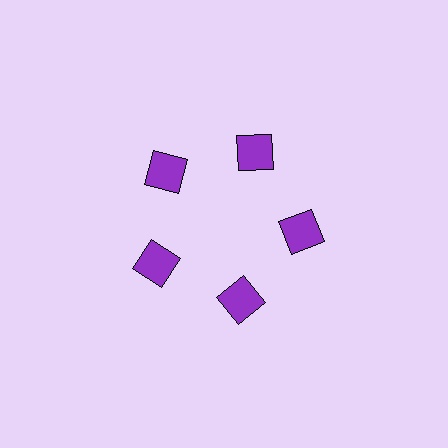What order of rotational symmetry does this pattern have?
This pattern has 5-fold rotational symmetry.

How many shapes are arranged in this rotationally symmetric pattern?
There are 5 shapes, arranged in 5 groups of 1.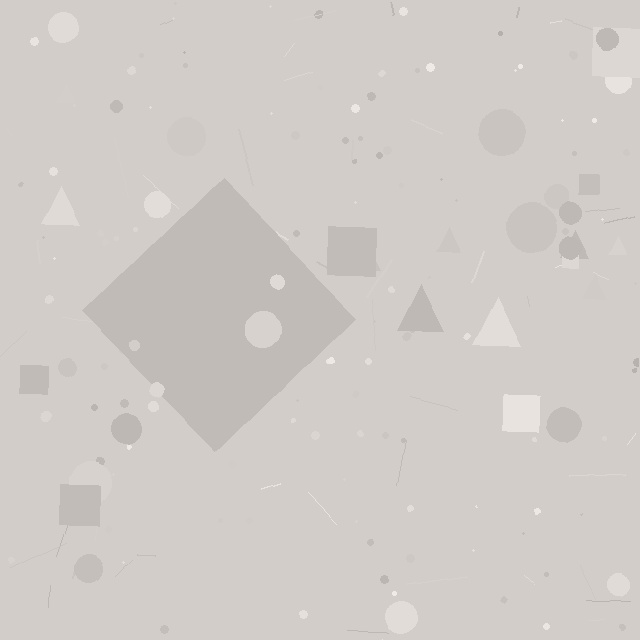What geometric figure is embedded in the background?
A diamond is embedded in the background.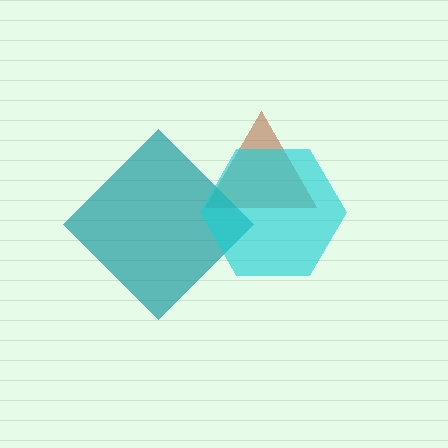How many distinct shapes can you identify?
There are 3 distinct shapes: a brown triangle, a teal diamond, a cyan hexagon.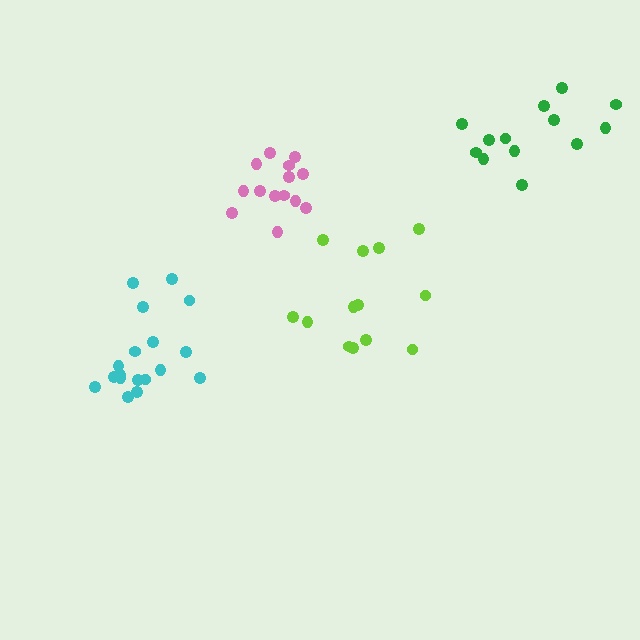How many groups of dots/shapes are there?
There are 4 groups.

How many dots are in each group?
Group 1: 18 dots, Group 2: 13 dots, Group 3: 13 dots, Group 4: 14 dots (58 total).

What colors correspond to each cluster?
The clusters are colored: cyan, green, lime, pink.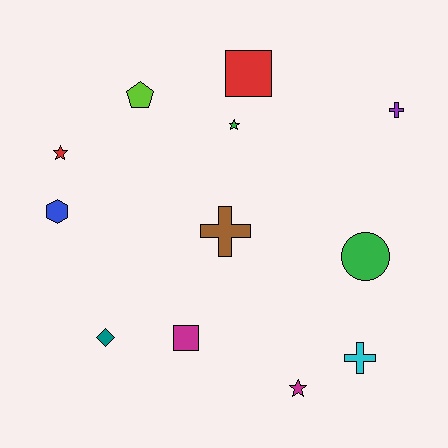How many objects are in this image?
There are 12 objects.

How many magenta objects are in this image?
There are 2 magenta objects.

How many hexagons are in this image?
There is 1 hexagon.